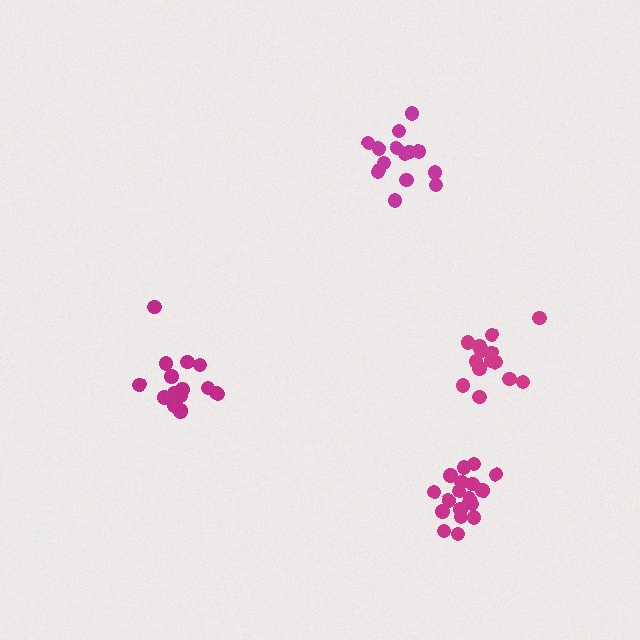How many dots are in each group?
Group 1: 14 dots, Group 2: 16 dots, Group 3: 15 dots, Group 4: 19 dots (64 total).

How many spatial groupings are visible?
There are 4 spatial groupings.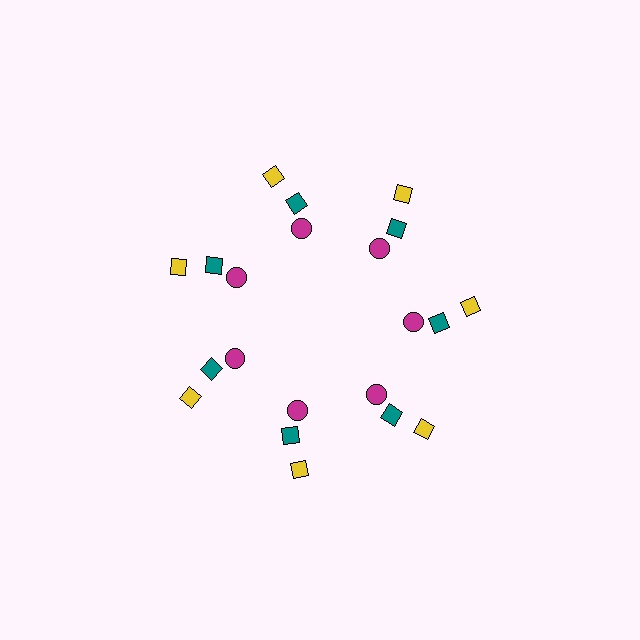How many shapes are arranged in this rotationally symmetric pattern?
There are 21 shapes, arranged in 7 groups of 3.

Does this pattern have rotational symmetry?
Yes, this pattern has 7-fold rotational symmetry. It looks the same after rotating 51 degrees around the center.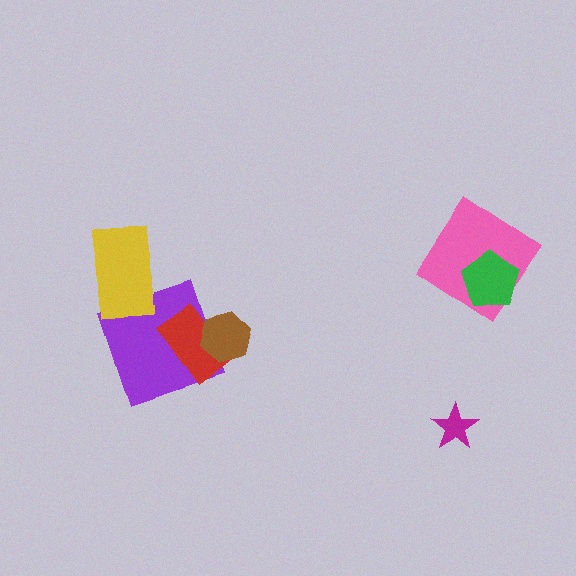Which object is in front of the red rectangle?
The brown hexagon is in front of the red rectangle.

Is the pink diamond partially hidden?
Yes, it is partially covered by another shape.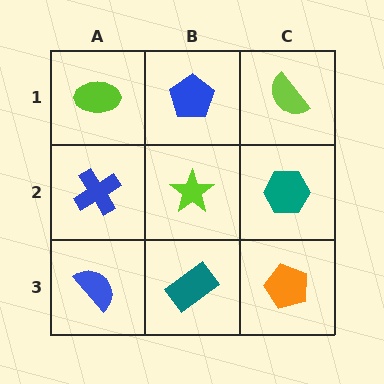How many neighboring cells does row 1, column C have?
2.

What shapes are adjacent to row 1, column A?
A blue cross (row 2, column A), a blue pentagon (row 1, column B).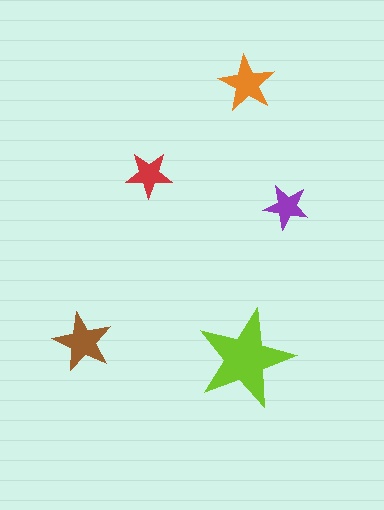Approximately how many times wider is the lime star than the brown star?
About 1.5 times wider.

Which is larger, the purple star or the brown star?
The brown one.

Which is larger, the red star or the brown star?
The brown one.